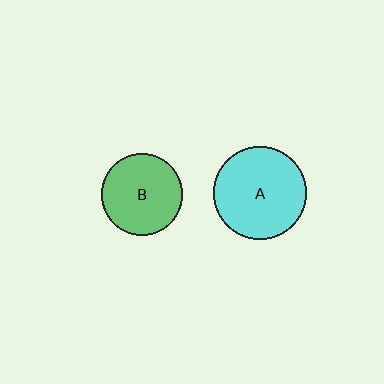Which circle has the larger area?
Circle A (cyan).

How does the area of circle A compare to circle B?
Approximately 1.3 times.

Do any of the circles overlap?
No, none of the circles overlap.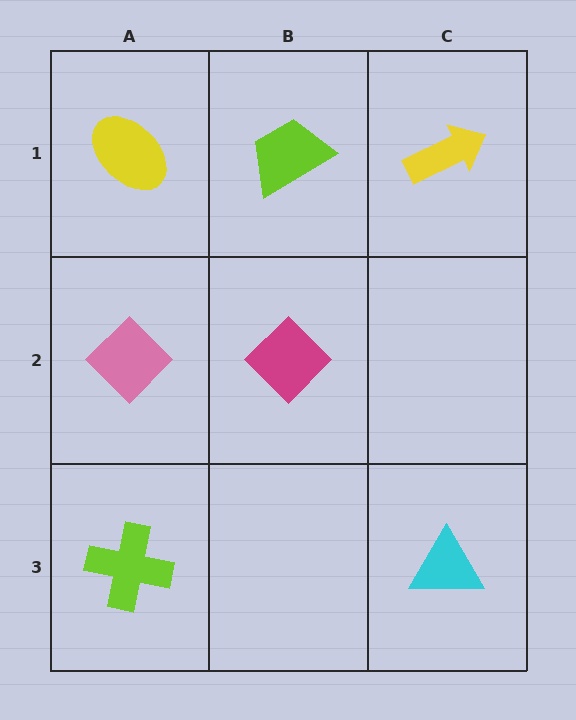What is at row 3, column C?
A cyan triangle.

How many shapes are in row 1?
3 shapes.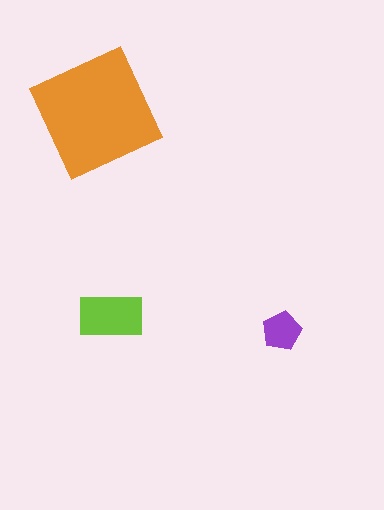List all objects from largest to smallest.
The orange square, the lime rectangle, the purple pentagon.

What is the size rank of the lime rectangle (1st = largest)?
2nd.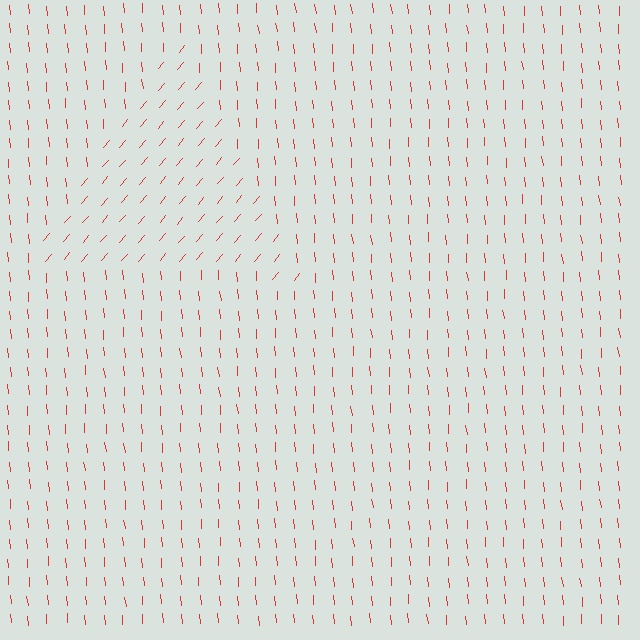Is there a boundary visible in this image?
Yes, there is a texture boundary formed by a change in line orientation.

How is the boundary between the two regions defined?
The boundary is defined purely by a change in line orientation (approximately 45 degrees difference). All lines are the same color and thickness.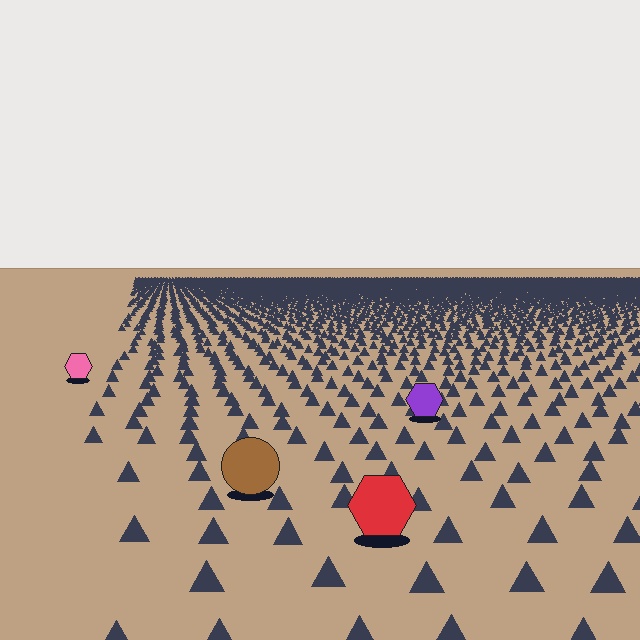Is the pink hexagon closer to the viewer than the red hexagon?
No. The red hexagon is closer — you can tell from the texture gradient: the ground texture is coarser near it.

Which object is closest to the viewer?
The red hexagon is closest. The texture marks near it are larger and more spread out.